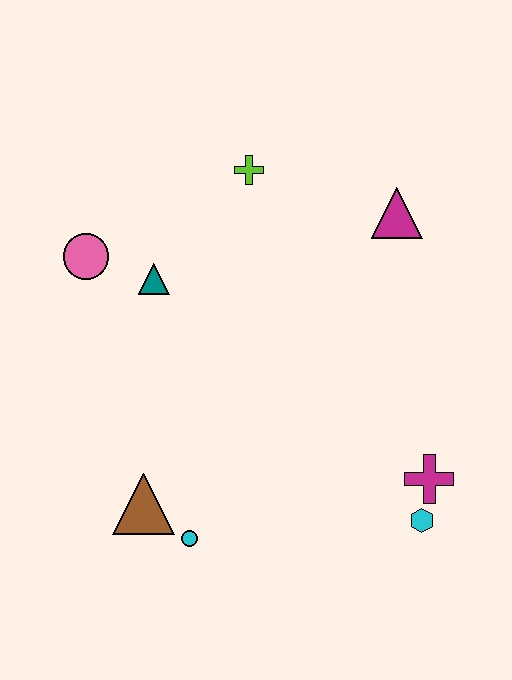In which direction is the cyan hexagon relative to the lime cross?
The cyan hexagon is below the lime cross.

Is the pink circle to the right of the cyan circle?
No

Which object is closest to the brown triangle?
The cyan circle is closest to the brown triangle.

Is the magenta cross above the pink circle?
No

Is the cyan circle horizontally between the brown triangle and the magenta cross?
Yes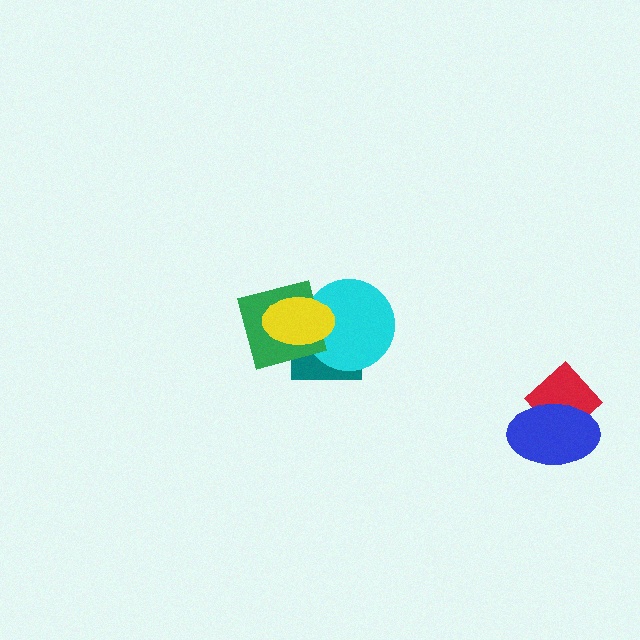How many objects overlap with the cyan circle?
3 objects overlap with the cyan circle.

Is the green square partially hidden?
Yes, it is partially covered by another shape.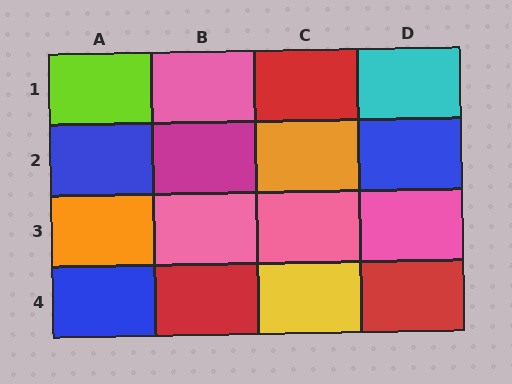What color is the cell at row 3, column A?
Orange.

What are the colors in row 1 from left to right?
Lime, pink, red, cyan.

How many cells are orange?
2 cells are orange.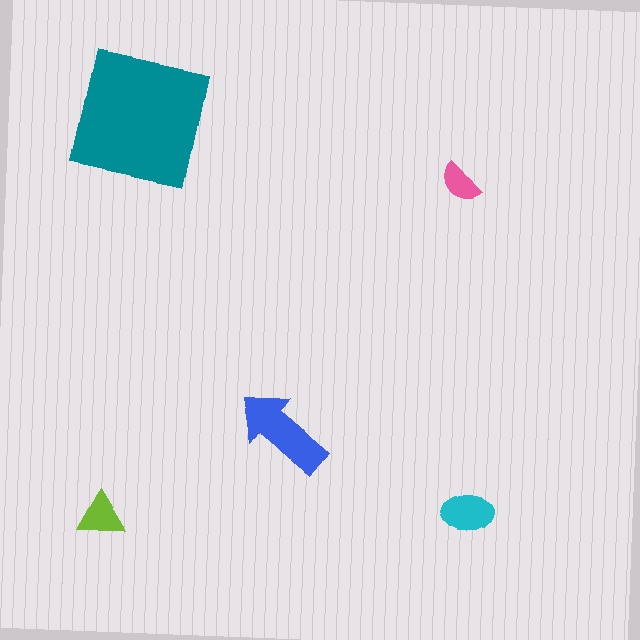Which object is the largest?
The teal square.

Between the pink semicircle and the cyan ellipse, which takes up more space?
The cyan ellipse.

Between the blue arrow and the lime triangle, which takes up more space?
The blue arrow.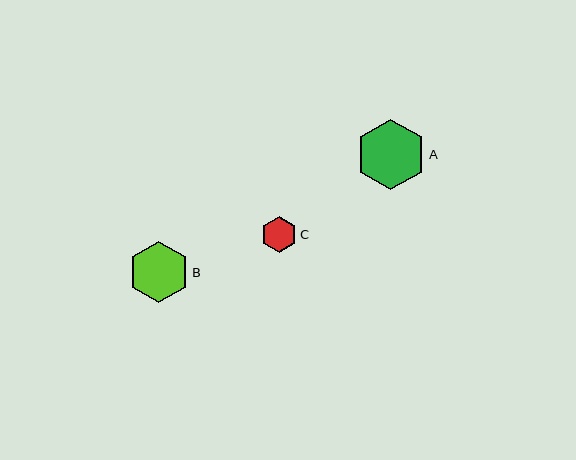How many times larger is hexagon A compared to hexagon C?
Hexagon A is approximately 2.0 times the size of hexagon C.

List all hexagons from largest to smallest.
From largest to smallest: A, B, C.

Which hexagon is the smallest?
Hexagon C is the smallest with a size of approximately 36 pixels.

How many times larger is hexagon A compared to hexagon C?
Hexagon A is approximately 2.0 times the size of hexagon C.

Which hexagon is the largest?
Hexagon A is the largest with a size of approximately 71 pixels.